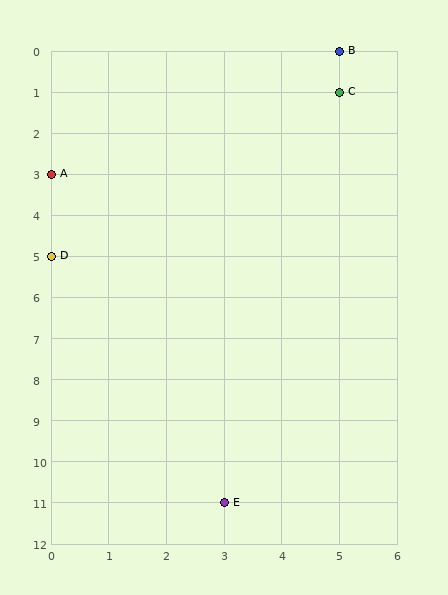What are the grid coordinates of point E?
Point E is at grid coordinates (3, 11).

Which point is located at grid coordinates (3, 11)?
Point E is at (3, 11).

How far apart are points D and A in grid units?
Points D and A are 2 rows apart.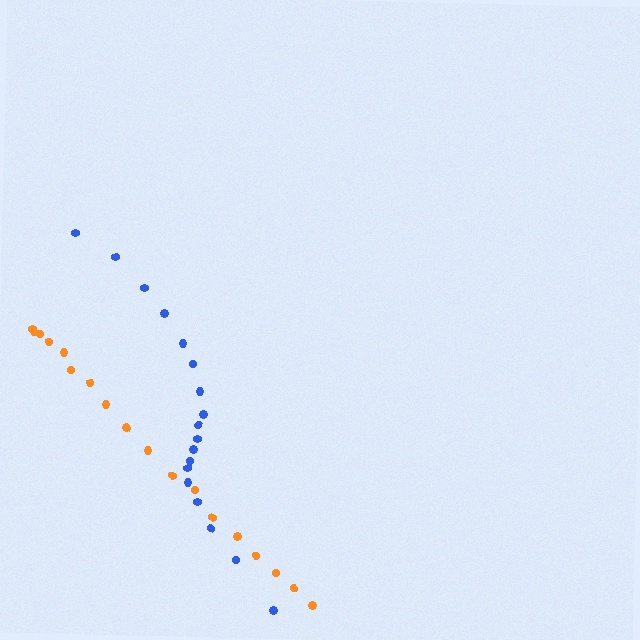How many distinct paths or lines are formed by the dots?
There are 2 distinct paths.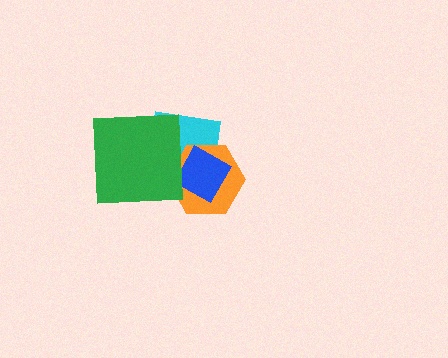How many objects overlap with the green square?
2 objects overlap with the green square.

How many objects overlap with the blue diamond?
2 objects overlap with the blue diamond.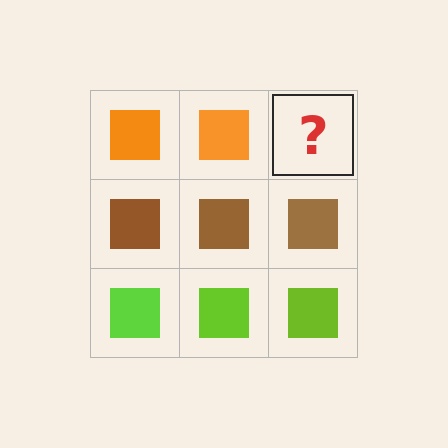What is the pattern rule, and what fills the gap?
The rule is that each row has a consistent color. The gap should be filled with an orange square.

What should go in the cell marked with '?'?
The missing cell should contain an orange square.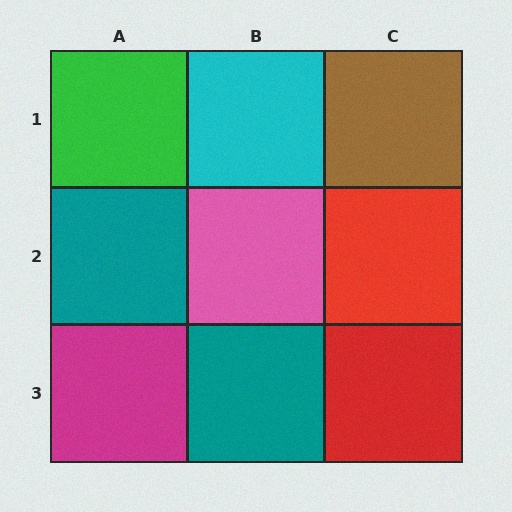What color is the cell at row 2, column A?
Teal.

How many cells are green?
1 cell is green.